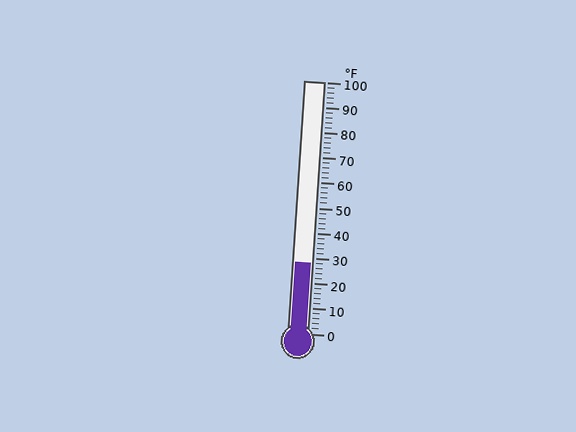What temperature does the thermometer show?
The thermometer shows approximately 28°F.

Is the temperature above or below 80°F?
The temperature is below 80°F.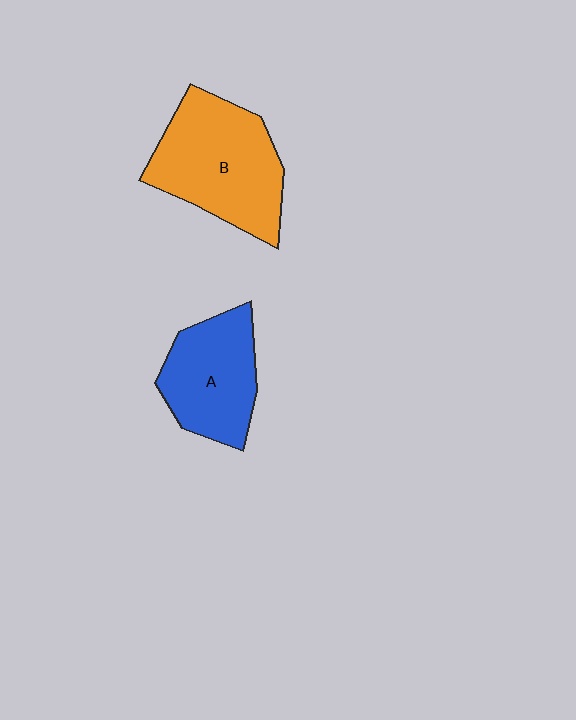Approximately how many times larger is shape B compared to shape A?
Approximately 1.3 times.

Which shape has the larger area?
Shape B (orange).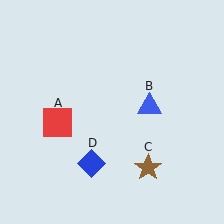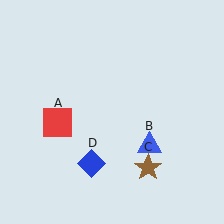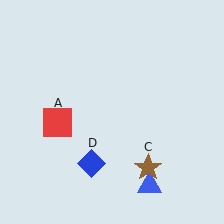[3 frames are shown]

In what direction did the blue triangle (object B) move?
The blue triangle (object B) moved down.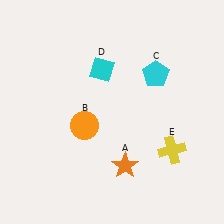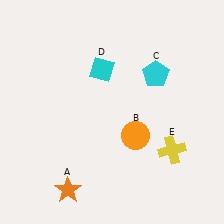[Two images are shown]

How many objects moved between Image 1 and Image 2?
2 objects moved between the two images.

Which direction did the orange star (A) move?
The orange star (A) moved left.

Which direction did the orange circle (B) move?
The orange circle (B) moved right.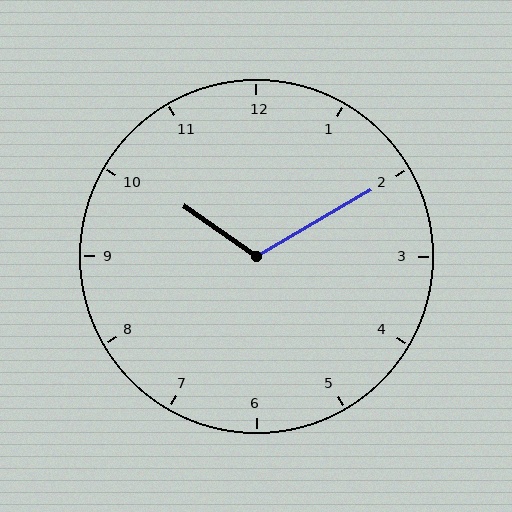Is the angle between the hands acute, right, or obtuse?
It is obtuse.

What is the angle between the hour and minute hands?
Approximately 115 degrees.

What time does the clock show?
10:10.